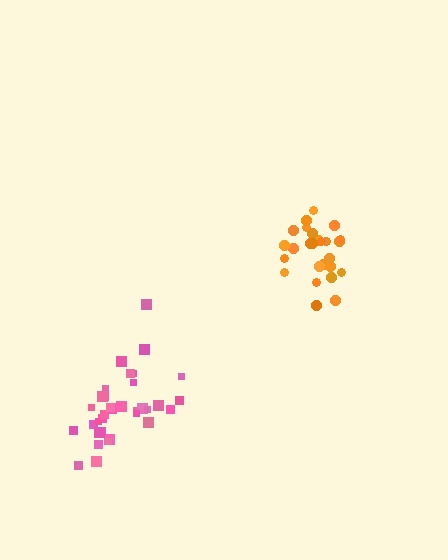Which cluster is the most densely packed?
Orange.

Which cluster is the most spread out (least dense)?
Pink.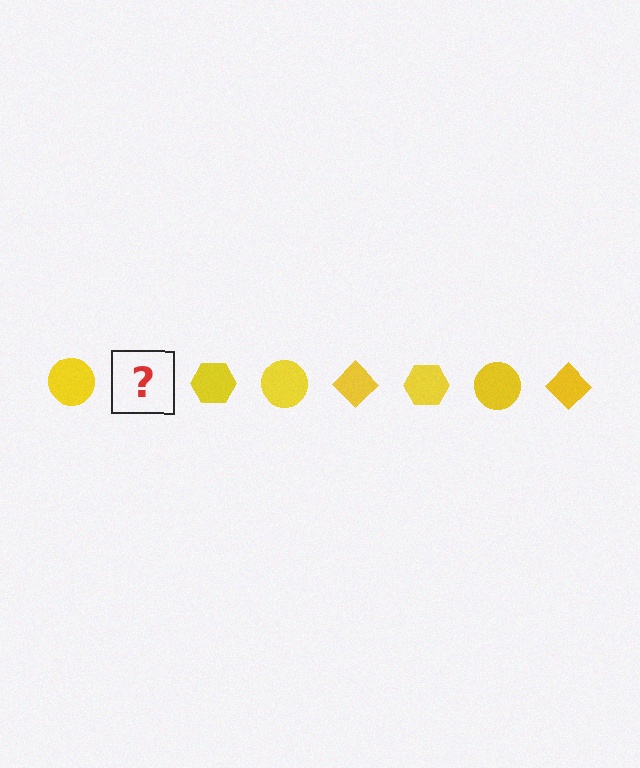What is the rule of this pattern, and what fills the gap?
The rule is that the pattern cycles through circle, diamond, hexagon shapes in yellow. The gap should be filled with a yellow diamond.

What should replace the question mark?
The question mark should be replaced with a yellow diamond.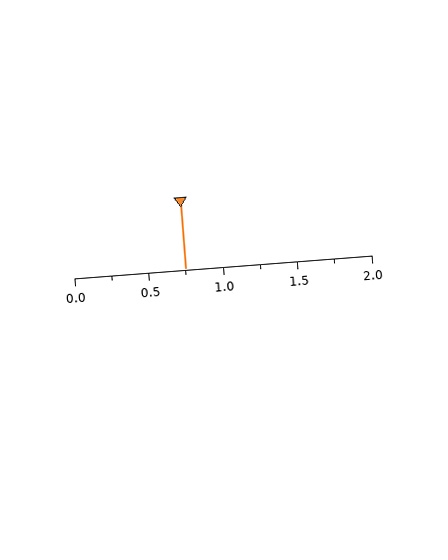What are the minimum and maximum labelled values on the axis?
The axis runs from 0.0 to 2.0.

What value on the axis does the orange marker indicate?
The marker indicates approximately 0.75.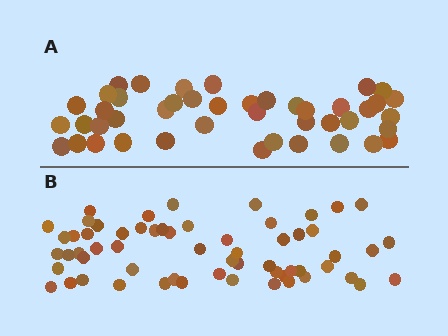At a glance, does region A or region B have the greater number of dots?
Region B (the bottom region) has more dots.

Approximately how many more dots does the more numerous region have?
Region B has approximately 15 more dots than region A.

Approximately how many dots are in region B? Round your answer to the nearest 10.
About 60 dots.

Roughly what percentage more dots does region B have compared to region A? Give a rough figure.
About 35% more.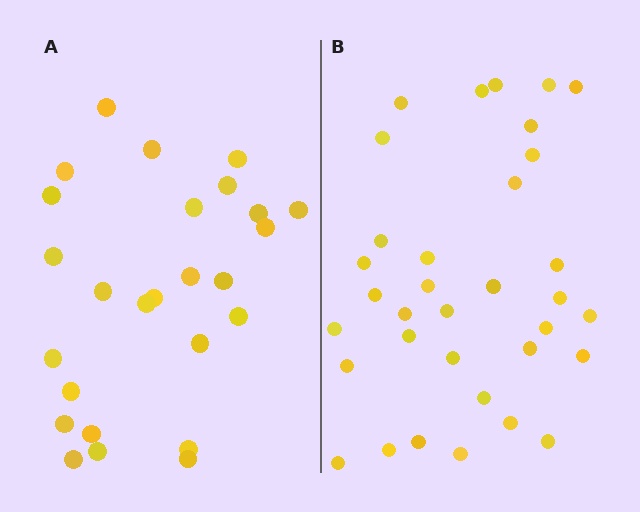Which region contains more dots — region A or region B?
Region B (the right region) has more dots.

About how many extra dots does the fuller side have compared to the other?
Region B has roughly 8 or so more dots than region A.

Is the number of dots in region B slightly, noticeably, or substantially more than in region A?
Region B has noticeably more, but not dramatically so. The ratio is roughly 1.3 to 1.